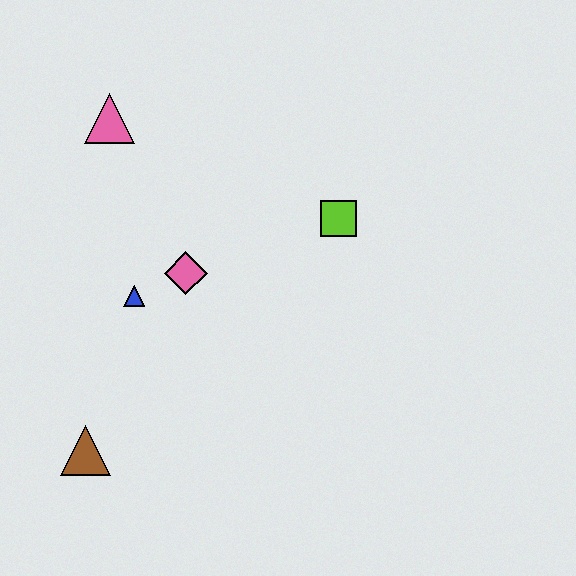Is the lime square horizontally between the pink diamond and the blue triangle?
No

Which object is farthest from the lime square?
The brown triangle is farthest from the lime square.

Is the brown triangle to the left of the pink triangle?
Yes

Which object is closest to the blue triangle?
The pink diamond is closest to the blue triangle.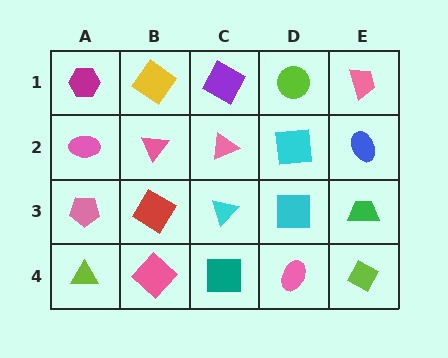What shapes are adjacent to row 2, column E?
A pink trapezoid (row 1, column E), a green trapezoid (row 3, column E), a cyan square (row 2, column D).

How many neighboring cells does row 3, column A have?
3.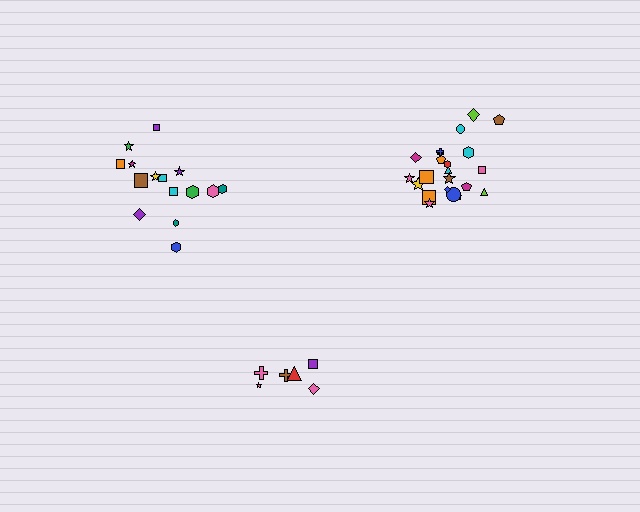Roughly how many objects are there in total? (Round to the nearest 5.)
Roughly 45 objects in total.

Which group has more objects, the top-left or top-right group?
The top-right group.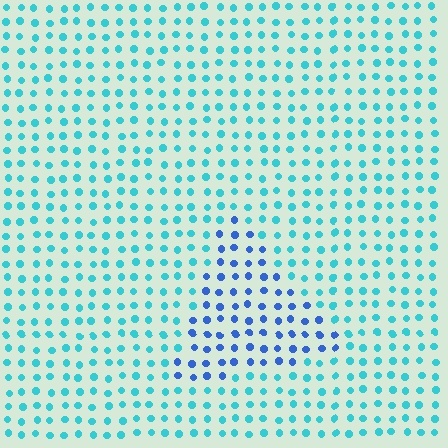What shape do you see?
I see a triangle.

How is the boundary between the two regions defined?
The boundary is defined purely by a slight shift in hue (about 39 degrees). Spacing, size, and orientation are identical on both sides.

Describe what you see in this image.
The image is filled with small cyan elements in a uniform arrangement. A triangle-shaped region is visible where the elements are tinted to a slightly different hue, forming a subtle color boundary.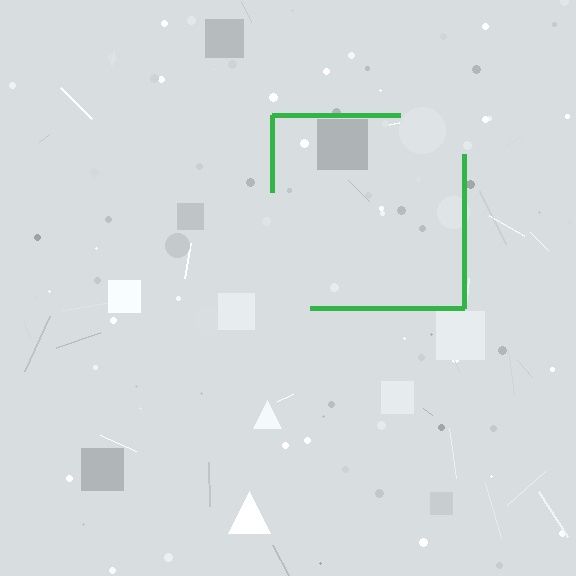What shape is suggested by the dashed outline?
The dashed outline suggests a square.